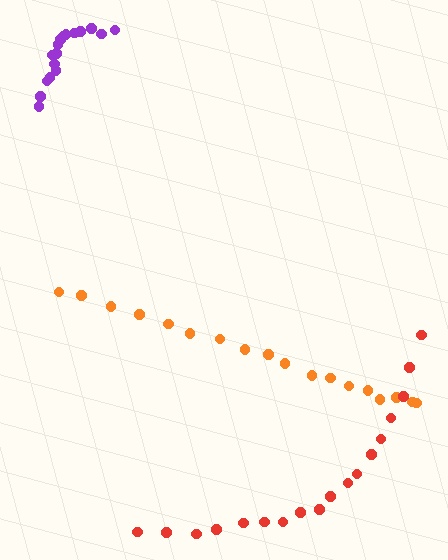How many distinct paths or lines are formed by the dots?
There are 3 distinct paths.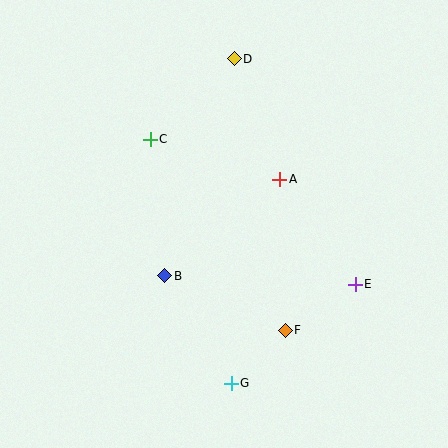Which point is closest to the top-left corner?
Point C is closest to the top-left corner.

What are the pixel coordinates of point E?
Point E is at (355, 284).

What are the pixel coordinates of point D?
Point D is at (234, 59).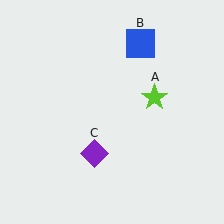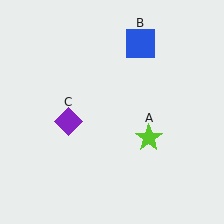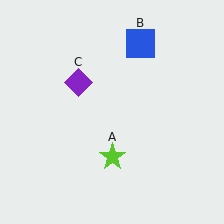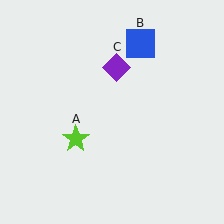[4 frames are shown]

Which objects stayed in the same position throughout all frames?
Blue square (object B) remained stationary.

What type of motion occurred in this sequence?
The lime star (object A), purple diamond (object C) rotated clockwise around the center of the scene.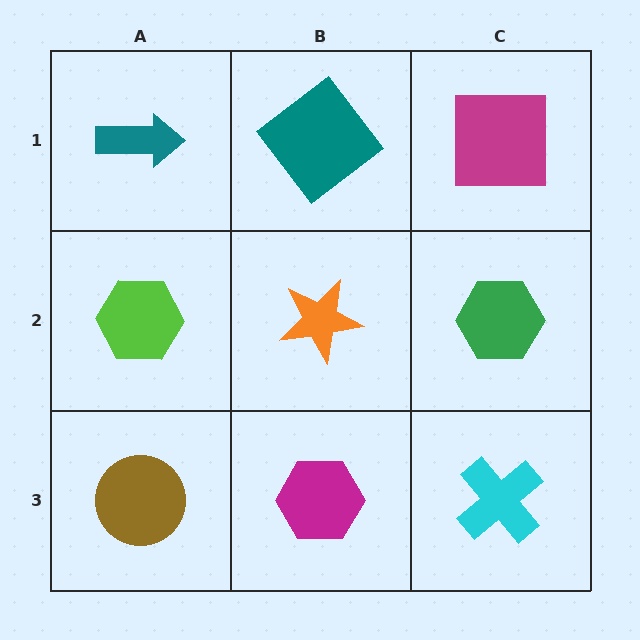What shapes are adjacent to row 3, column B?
An orange star (row 2, column B), a brown circle (row 3, column A), a cyan cross (row 3, column C).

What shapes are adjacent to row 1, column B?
An orange star (row 2, column B), a teal arrow (row 1, column A), a magenta square (row 1, column C).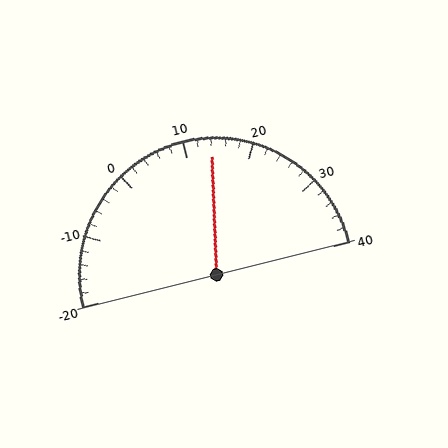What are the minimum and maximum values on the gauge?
The gauge ranges from -20 to 40.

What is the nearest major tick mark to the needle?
The nearest major tick mark is 10.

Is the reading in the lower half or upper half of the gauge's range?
The reading is in the upper half of the range (-20 to 40).